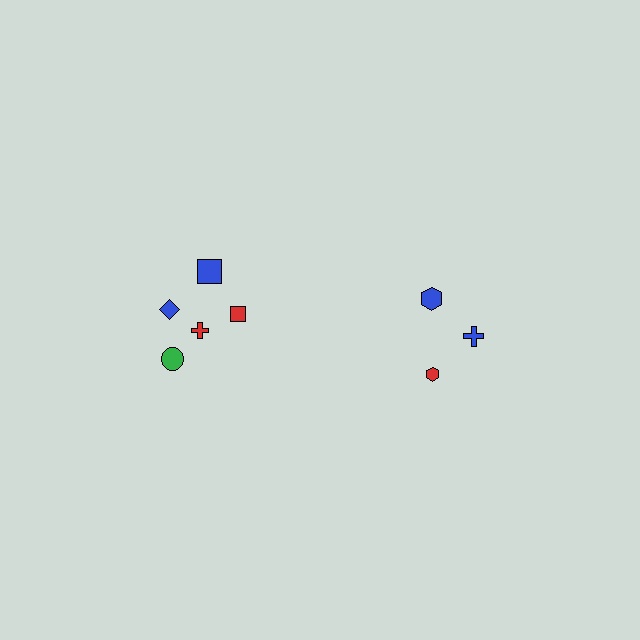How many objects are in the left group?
There are 5 objects.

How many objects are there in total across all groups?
There are 8 objects.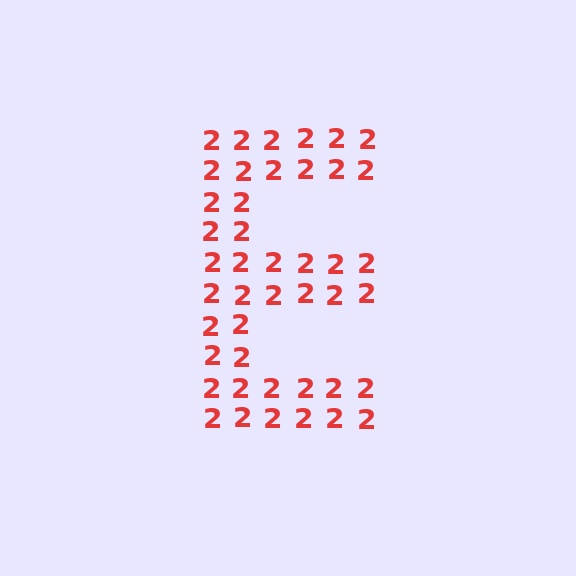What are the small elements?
The small elements are digit 2's.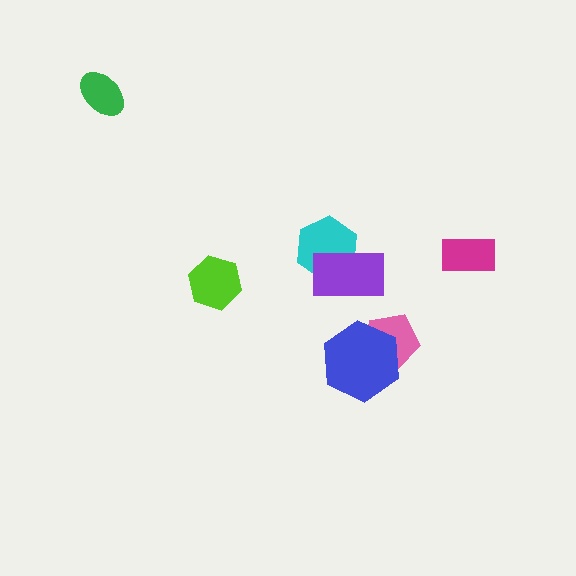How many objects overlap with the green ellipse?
0 objects overlap with the green ellipse.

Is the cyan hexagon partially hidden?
Yes, it is partially covered by another shape.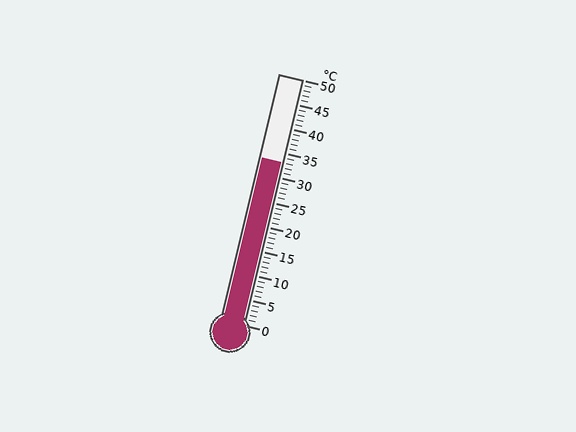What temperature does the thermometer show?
The thermometer shows approximately 33°C.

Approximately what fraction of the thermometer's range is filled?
The thermometer is filled to approximately 65% of its range.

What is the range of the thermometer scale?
The thermometer scale ranges from 0°C to 50°C.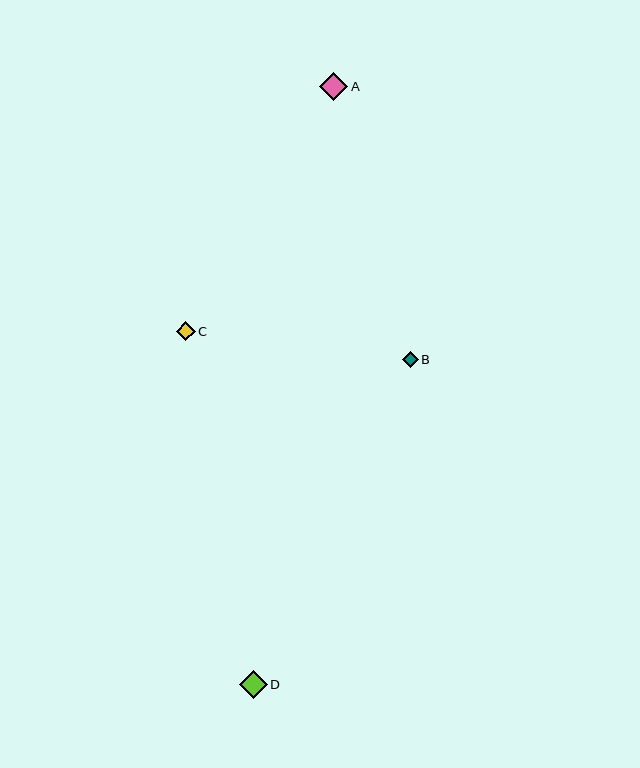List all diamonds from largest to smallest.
From largest to smallest: A, D, C, B.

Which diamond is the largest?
Diamond A is the largest with a size of approximately 28 pixels.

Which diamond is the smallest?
Diamond B is the smallest with a size of approximately 16 pixels.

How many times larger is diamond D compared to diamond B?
Diamond D is approximately 1.8 times the size of diamond B.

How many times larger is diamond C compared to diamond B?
Diamond C is approximately 1.2 times the size of diamond B.